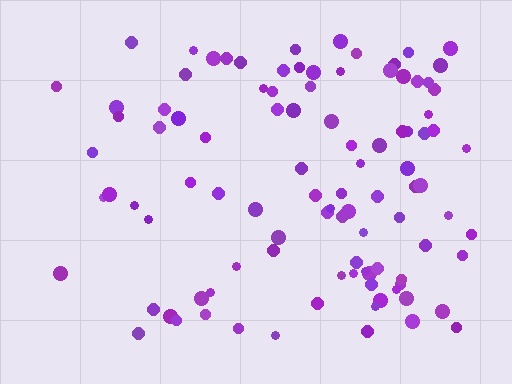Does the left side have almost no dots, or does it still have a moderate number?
Still a moderate number, just noticeably fewer than the right.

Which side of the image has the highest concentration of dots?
The right.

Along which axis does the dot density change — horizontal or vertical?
Horizontal.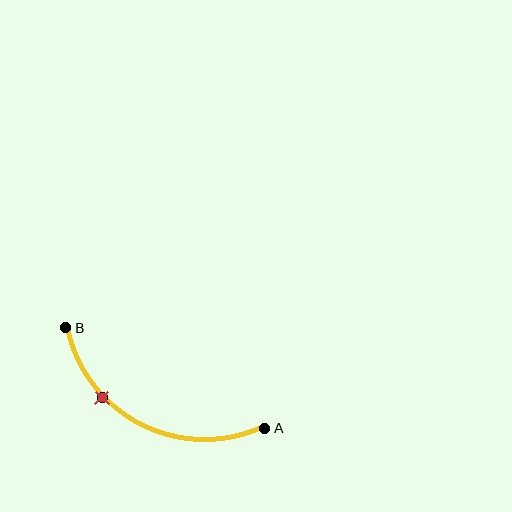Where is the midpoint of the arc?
The arc midpoint is the point on the curve farthest from the straight line joining A and B. It sits below that line.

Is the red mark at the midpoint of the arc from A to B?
No. The red mark lies on the arc but is closer to endpoint B. The arc midpoint would be at the point on the curve equidistant along the arc from both A and B.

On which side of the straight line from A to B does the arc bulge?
The arc bulges below the straight line connecting A and B.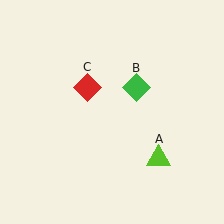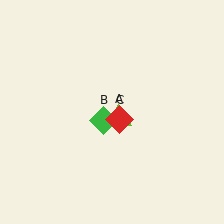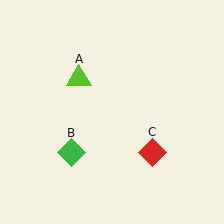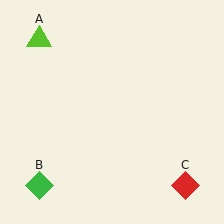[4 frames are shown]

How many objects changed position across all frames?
3 objects changed position: lime triangle (object A), green diamond (object B), red diamond (object C).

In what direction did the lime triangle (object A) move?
The lime triangle (object A) moved up and to the left.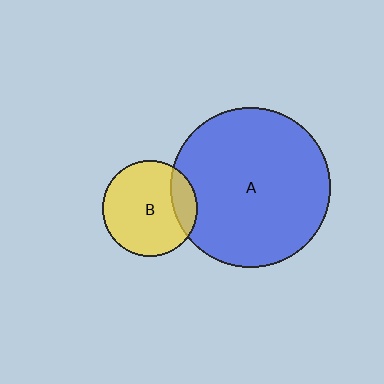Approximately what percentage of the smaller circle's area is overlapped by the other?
Approximately 20%.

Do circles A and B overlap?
Yes.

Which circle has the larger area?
Circle A (blue).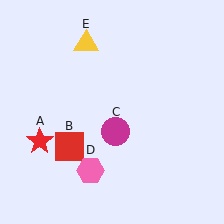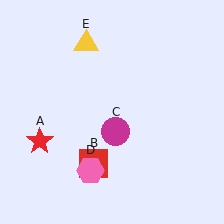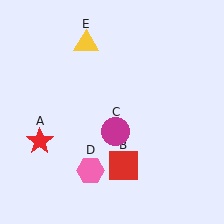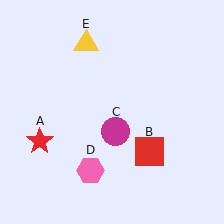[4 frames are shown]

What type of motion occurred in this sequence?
The red square (object B) rotated counterclockwise around the center of the scene.